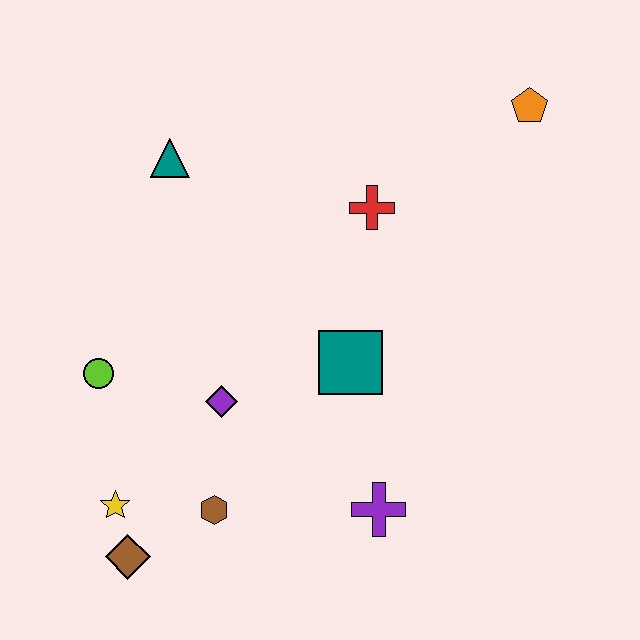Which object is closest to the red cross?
The teal square is closest to the red cross.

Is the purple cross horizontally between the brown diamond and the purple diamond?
No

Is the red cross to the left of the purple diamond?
No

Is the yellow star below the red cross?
Yes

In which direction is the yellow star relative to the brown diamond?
The yellow star is above the brown diamond.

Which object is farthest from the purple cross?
The orange pentagon is farthest from the purple cross.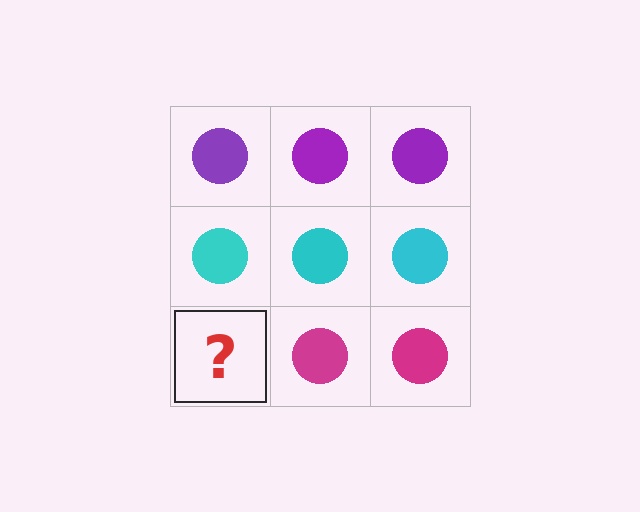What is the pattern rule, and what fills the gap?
The rule is that each row has a consistent color. The gap should be filled with a magenta circle.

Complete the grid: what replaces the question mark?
The question mark should be replaced with a magenta circle.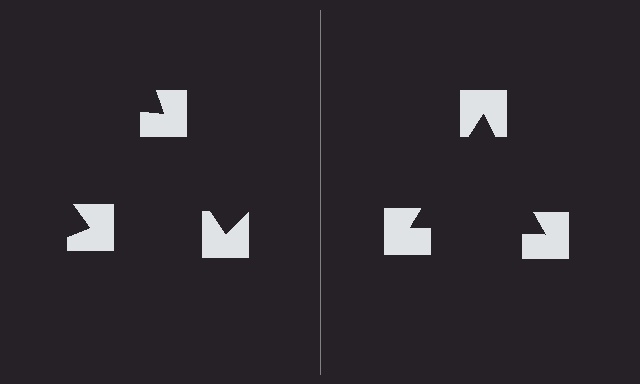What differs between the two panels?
The notched squares are positioned identically on both sides; only the wedge orientations differ. On the right they align to a triangle; on the left they are misaligned.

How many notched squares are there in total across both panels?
6 — 3 on each side.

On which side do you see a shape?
An illusory triangle appears on the right side. On the left side the wedge cuts are rotated, so no coherent shape forms.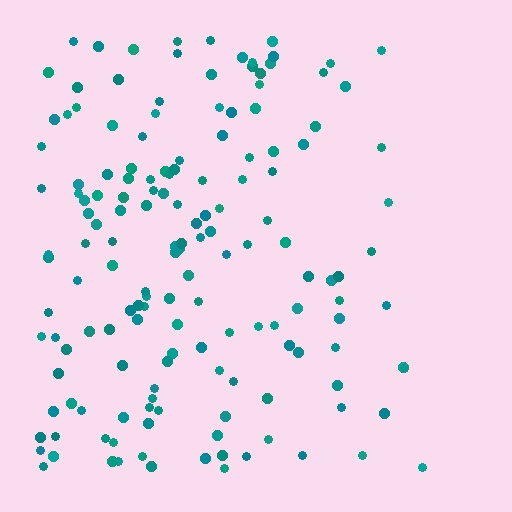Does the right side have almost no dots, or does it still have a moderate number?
Still a moderate number, just noticeably fewer than the left.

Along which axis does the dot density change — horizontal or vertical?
Horizontal.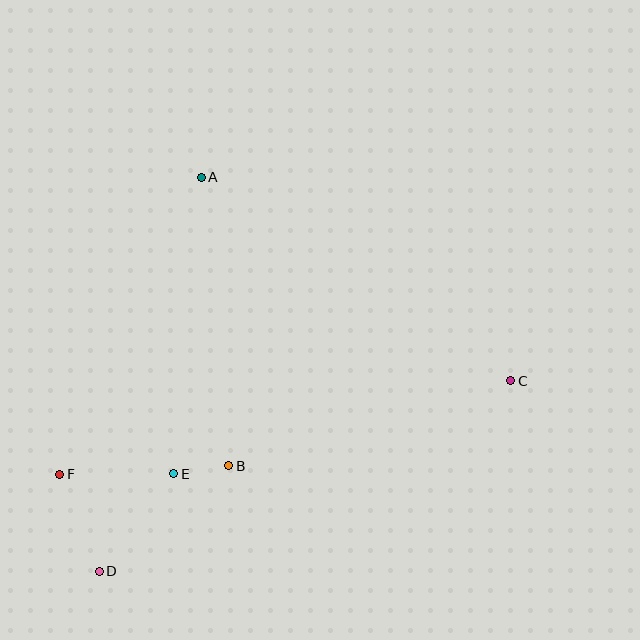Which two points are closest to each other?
Points B and E are closest to each other.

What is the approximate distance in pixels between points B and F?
The distance between B and F is approximately 169 pixels.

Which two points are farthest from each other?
Points C and F are farthest from each other.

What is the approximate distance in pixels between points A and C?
The distance between A and C is approximately 370 pixels.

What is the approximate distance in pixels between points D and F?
The distance between D and F is approximately 105 pixels.